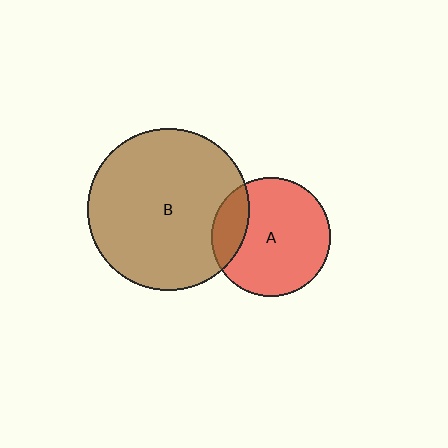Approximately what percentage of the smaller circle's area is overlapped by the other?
Approximately 20%.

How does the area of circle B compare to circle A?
Approximately 1.9 times.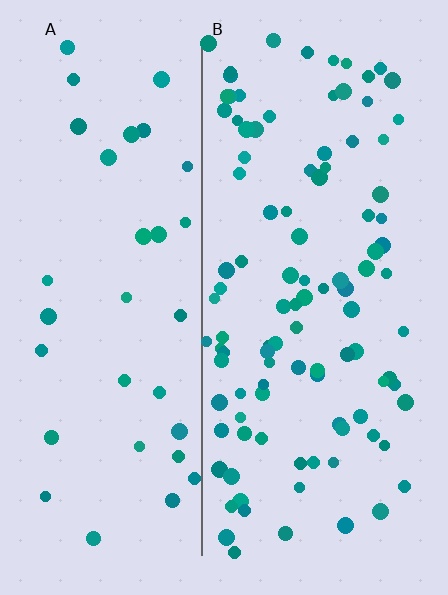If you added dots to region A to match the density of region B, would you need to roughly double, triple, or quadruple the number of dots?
Approximately triple.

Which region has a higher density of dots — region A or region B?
B (the right).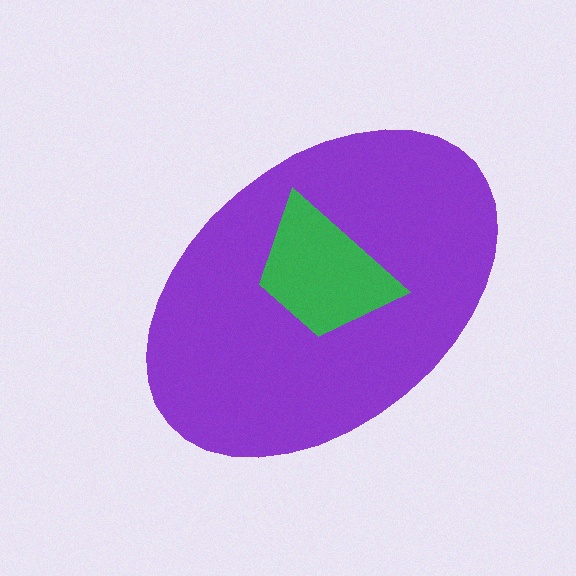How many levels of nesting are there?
2.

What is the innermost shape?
The green trapezoid.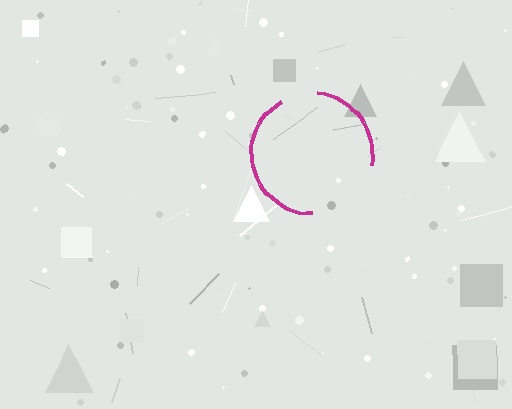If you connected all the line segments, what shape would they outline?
They would outline a circle.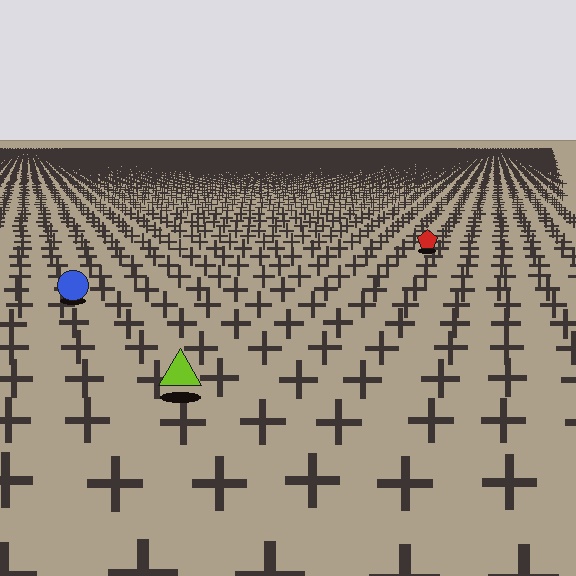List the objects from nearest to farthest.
From nearest to farthest: the lime triangle, the blue circle, the red pentagon.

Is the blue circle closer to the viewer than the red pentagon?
Yes. The blue circle is closer — you can tell from the texture gradient: the ground texture is coarser near it.